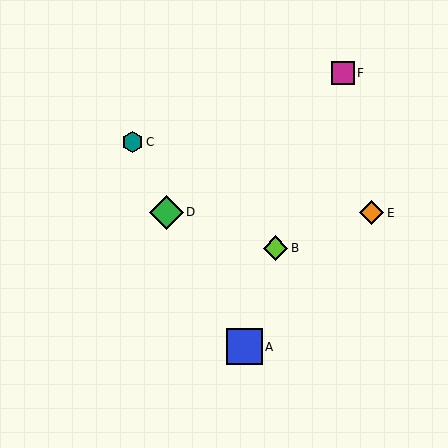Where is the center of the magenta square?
The center of the magenta square is at (343, 73).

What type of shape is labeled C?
Shape C is a teal hexagon.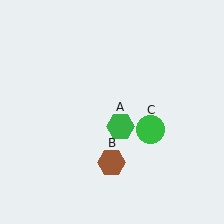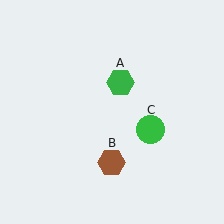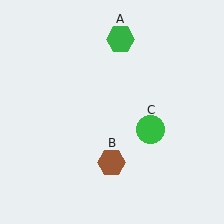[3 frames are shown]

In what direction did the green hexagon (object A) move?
The green hexagon (object A) moved up.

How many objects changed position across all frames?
1 object changed position: green hexagon (object A).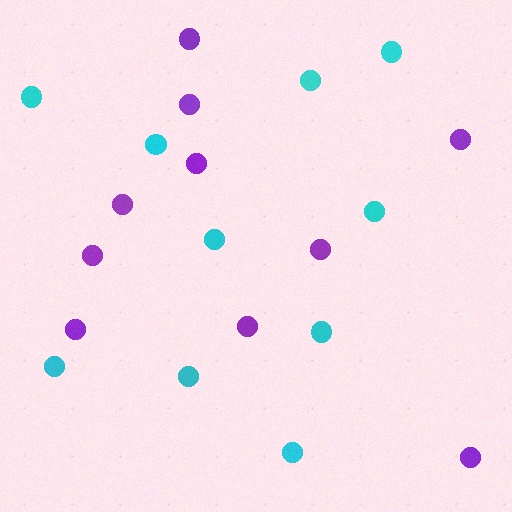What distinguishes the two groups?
There are 2 groups: one group of cyan circles (10) and one group of purple circles (10).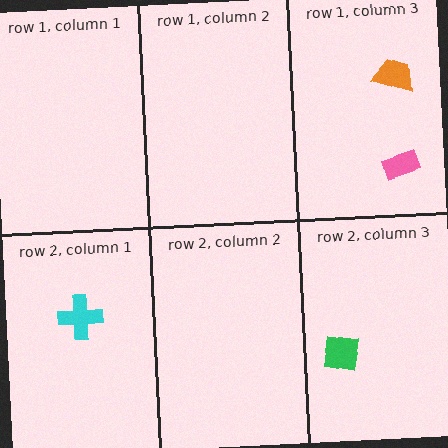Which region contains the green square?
The row 2, column 3 region.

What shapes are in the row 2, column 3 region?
The green square.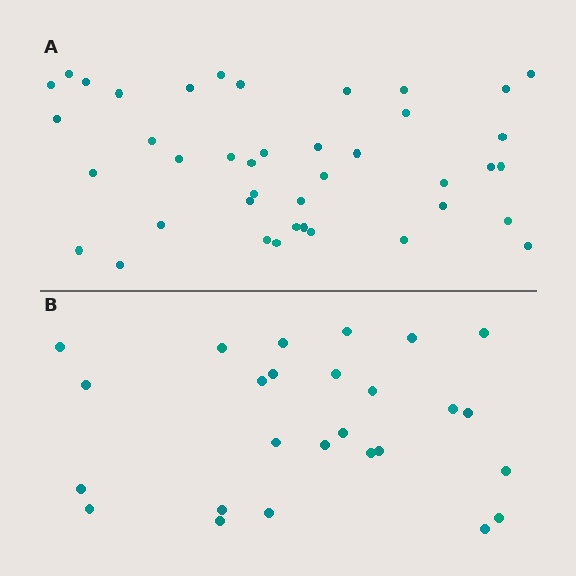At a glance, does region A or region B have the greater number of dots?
Region A (the top region) has more dots.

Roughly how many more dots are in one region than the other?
Region A has approximately 15 more dots than region B.